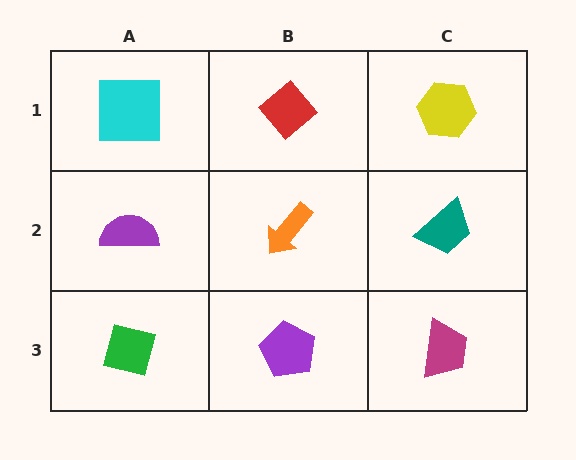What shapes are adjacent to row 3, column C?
A teal trapezoid (row 2, column C), a purple pentagon (row 3, column B).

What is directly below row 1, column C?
A teal trapezoid.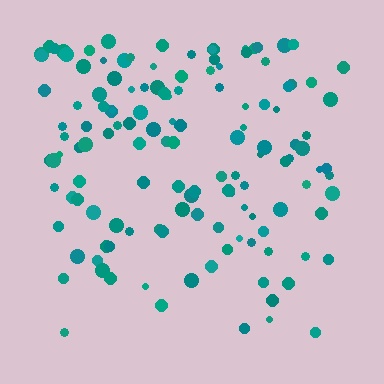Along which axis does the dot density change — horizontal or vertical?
Vertical.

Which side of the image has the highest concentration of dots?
The top.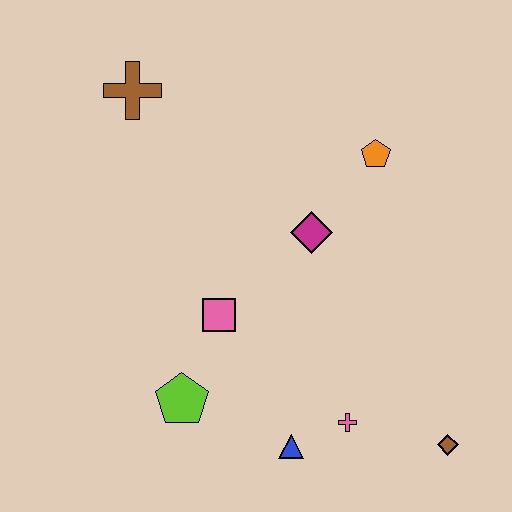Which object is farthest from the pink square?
The brown diamond is farthest from the pink square.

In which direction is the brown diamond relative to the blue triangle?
The brown diamond is to the right of the blue triangle.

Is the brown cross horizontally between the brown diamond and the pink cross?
No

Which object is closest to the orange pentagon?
The magenta diamond is closest to the orange pentagon.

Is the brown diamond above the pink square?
No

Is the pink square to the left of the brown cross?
No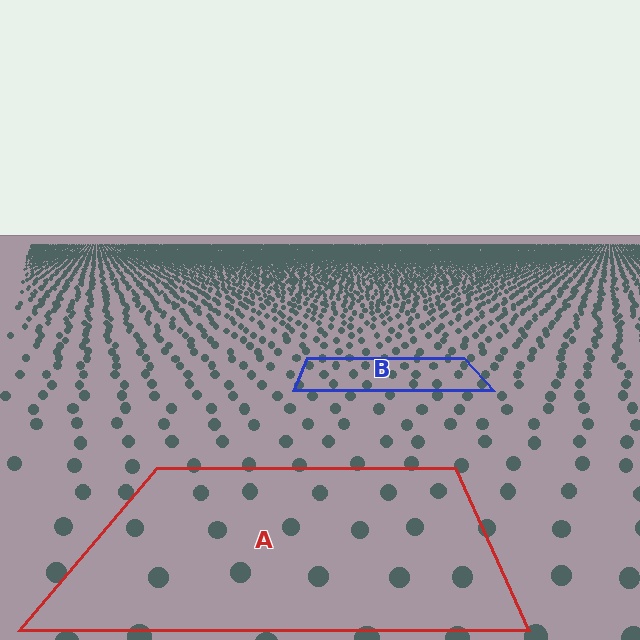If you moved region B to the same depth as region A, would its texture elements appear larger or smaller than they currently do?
They would appear larger. At a closer depth, the same texture elements are projected at a bigger on-screen size.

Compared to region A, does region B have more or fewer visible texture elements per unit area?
Region B has more texture elements per unit area — they are packed more densely because it is farther away.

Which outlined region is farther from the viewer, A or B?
Region B is farther from the viewer — the texture elements inside it appear smaller and more densely packed.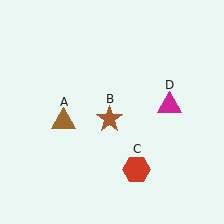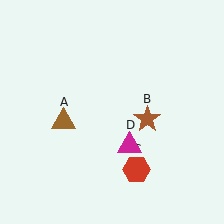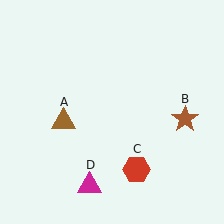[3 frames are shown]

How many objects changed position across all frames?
2 objects changed position: brown star (object B), magenta triangle (object D).